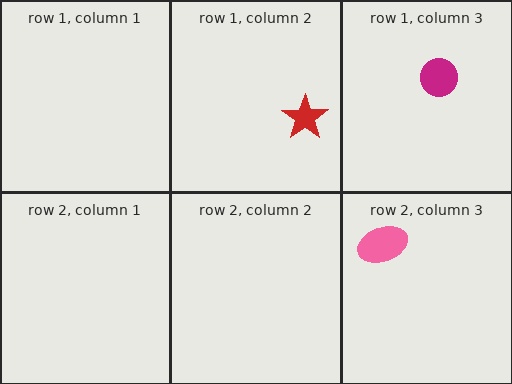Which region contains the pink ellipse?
The row 2, column 3 region.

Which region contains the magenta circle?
The row 1, column 3 region.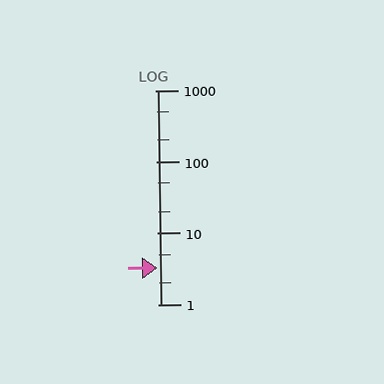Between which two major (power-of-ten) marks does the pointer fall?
The pointer is between 1 and 10.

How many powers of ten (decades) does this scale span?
The scale spans 3 decades, from 1 to 1000.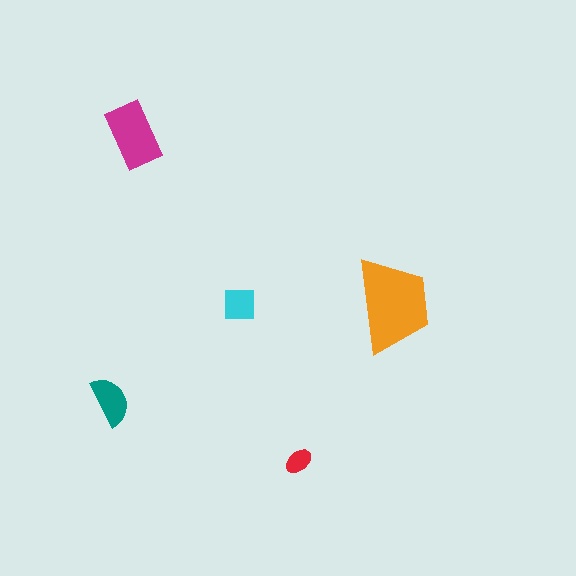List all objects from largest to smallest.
The orange trapezoid, the magenta rectangle, the teal semicircle, the cyan square, the red ellipse.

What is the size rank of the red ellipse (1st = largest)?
5th.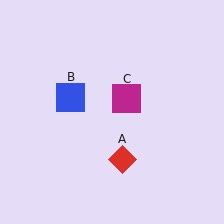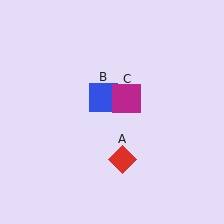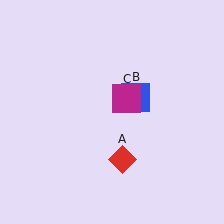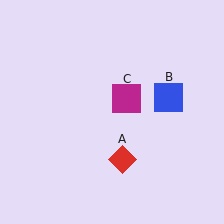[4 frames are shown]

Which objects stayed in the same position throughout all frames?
Red diamond (object A) and magenta square (object C) remained stationary.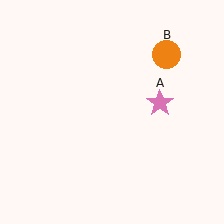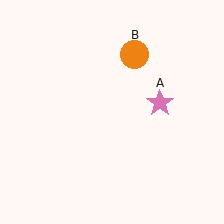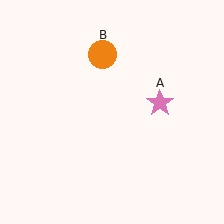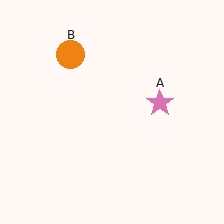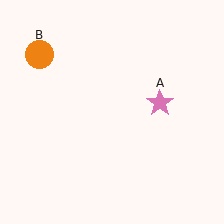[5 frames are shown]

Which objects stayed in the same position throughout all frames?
Pink star (object A) remained stationary.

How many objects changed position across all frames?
1 object changed position: orange circle (object B).